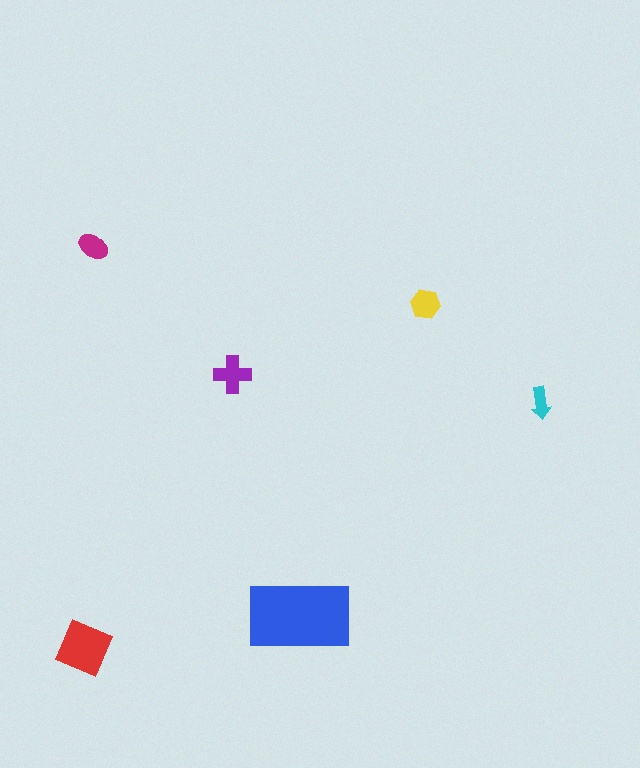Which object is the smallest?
The cyan arrow.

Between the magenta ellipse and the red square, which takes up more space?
The red square.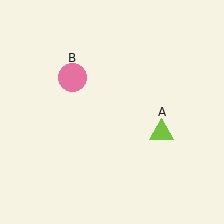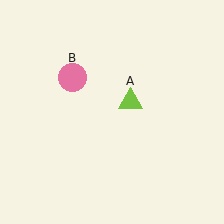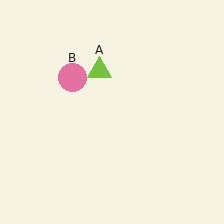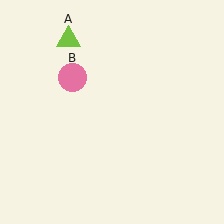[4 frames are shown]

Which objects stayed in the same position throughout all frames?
Pink circle (object B) remained stationary.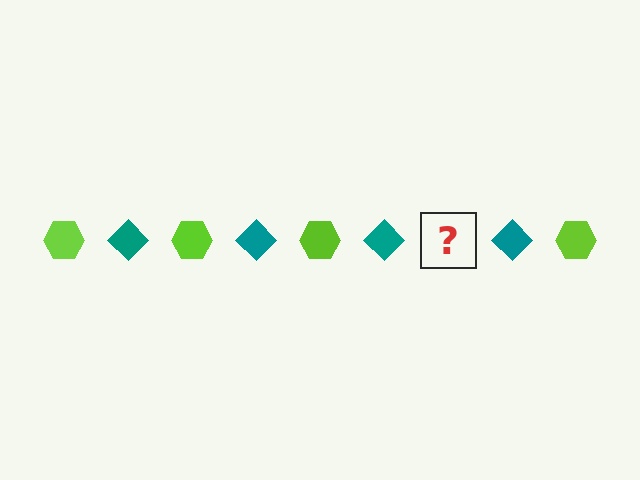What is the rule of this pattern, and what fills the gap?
The rule is that the pattern alternates between lime hexagon and teal diamond. The gap should be filled with a lime hexagon.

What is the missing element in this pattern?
The missing element is a lime hexagon.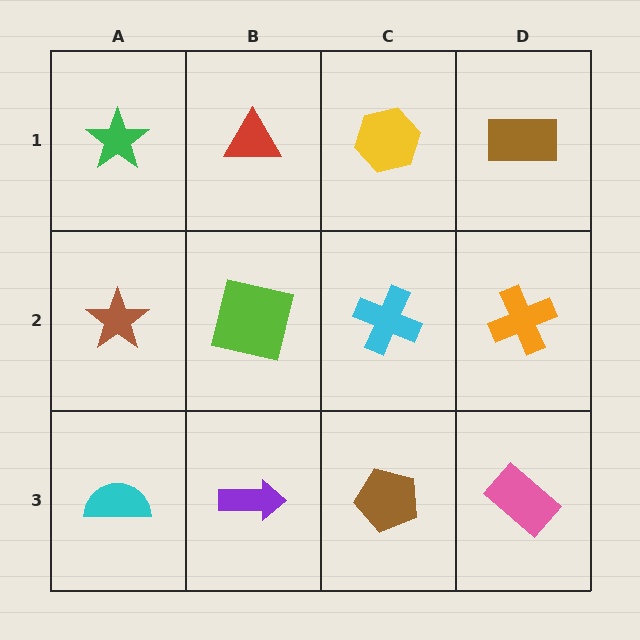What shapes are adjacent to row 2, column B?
A red triangle (row 1, column B), a purple arrow (row 3, column B), a brown star (row 2, column A), a cyan cross (row 2, column C).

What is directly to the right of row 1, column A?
A red triangle.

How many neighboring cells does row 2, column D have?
3.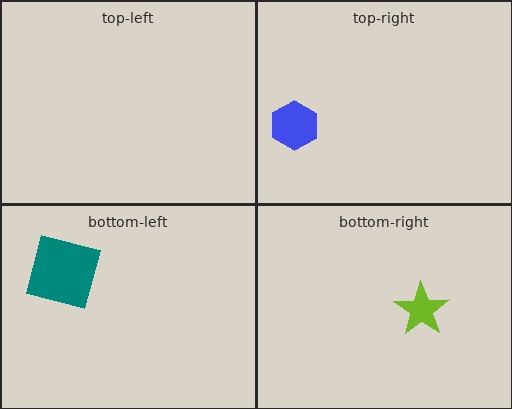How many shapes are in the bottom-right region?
1.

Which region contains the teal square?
The bottom-left region.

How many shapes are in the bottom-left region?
1.